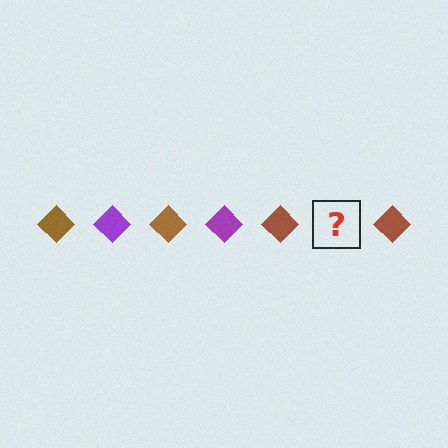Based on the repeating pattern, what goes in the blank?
The blank should be a purple diamond.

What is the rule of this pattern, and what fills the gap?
The rule is that the pattern cycles through brown, purple diamonds. The gap should be filled with a purple diamond.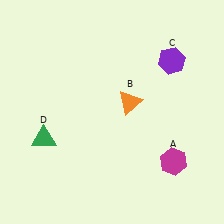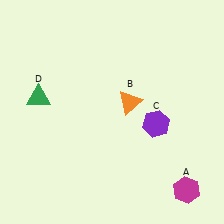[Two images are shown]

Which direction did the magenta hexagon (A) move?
The magenta hexagon (A) moved down.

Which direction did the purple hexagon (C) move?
The purple hexagon (C) moved down.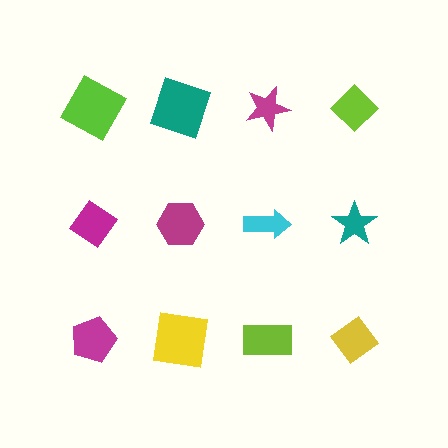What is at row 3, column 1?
A magenta pentagon.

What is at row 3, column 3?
A lime rectangle.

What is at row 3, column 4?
A yellow diamond.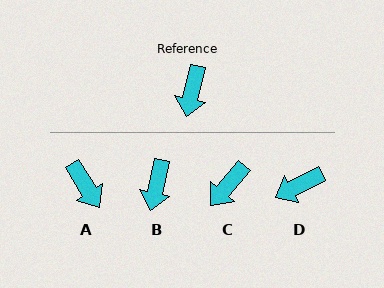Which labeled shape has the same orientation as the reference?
B.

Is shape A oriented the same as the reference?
No, it is off by about 45 degrees.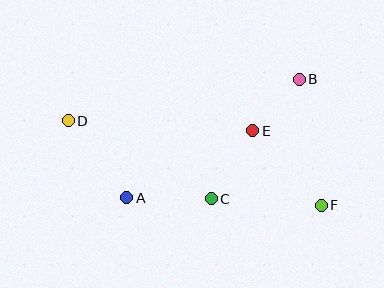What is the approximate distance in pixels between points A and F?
The distance between A and F is approximately 195 pixels.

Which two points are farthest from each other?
Points D and F are farthest from each other.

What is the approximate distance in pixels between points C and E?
The distance between C and E is approximately 80 pixels.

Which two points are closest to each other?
Points B and E are closest to each other.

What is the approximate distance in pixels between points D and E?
The distance between D and E is approximately 185 pixels.